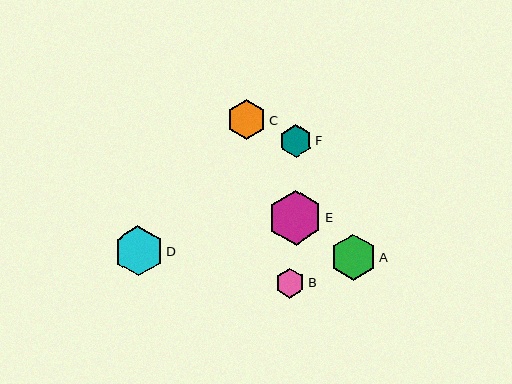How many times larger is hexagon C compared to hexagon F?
Hexagon C is approximately 1.2 times the size of hexagon F.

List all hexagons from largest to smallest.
From largest to smallest: E, D, A, C, F, B.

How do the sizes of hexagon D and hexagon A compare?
Hexagon D and hexagon A are approximately the same size.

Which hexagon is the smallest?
Hexagon B is the smallest with a size of approximately 30 pixels.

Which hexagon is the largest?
Hexagon E is the largest with a size of approximately 54 pixels.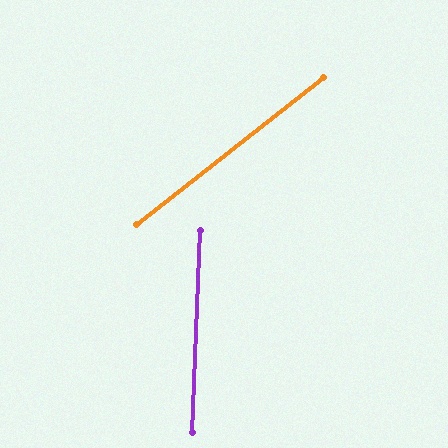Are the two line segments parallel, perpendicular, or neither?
Neither parallel nor perpendicular — they differ by about 50°.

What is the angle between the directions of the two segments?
Approximately 50 degrees.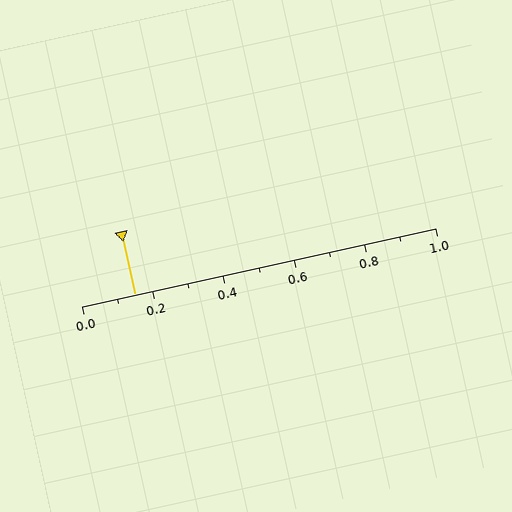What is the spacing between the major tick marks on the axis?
The major ticks are spaced 0.2 apart.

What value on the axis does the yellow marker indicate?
The marker indicates approximately 0.15.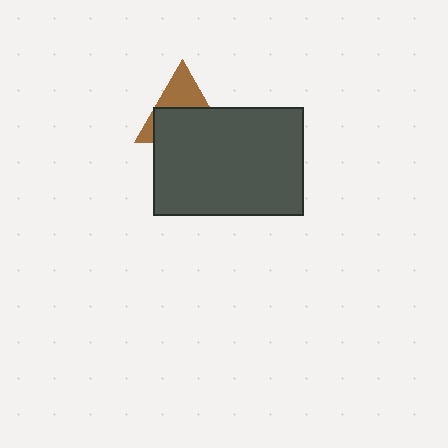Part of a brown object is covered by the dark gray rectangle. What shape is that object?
It is a triangle.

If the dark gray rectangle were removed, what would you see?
You would see the complete brown triangle.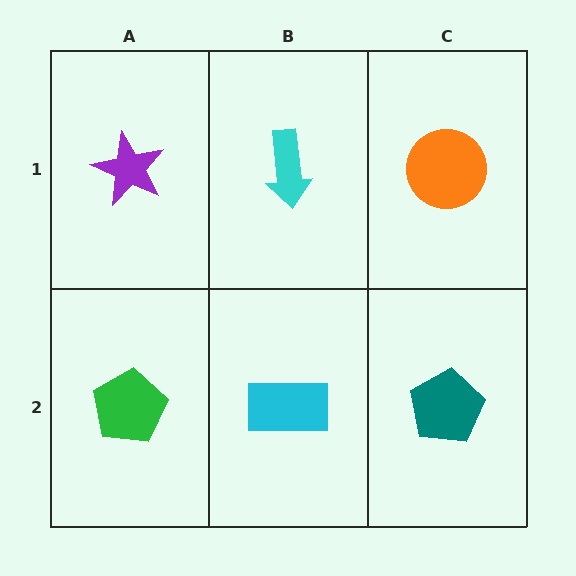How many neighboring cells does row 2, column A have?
2.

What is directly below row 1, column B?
A cyan rectangle.